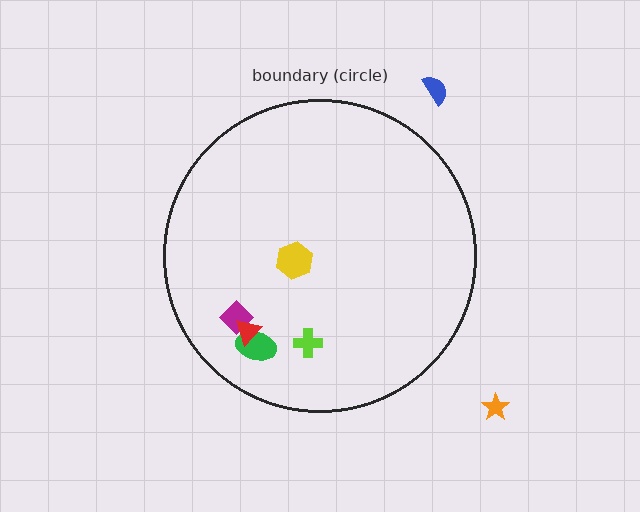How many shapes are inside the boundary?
5 inside, 2 outside.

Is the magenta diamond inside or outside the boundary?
Inside.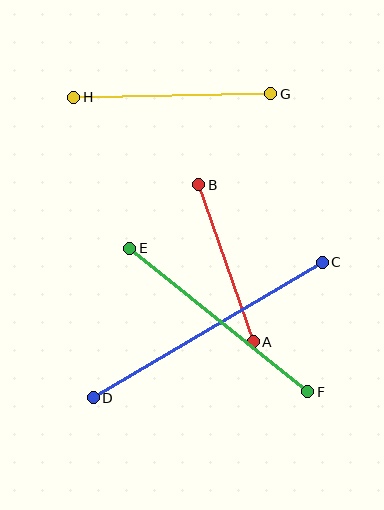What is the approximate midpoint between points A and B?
The midpoint is at approximately (226, 263) pixels.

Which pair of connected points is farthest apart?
Points C and D are farthest apart.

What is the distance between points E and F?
The distance is approximately 229 pixels.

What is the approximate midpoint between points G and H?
The midpoint is at approximately (172, 95) pixels.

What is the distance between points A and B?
The distance is approximately 166 pixels.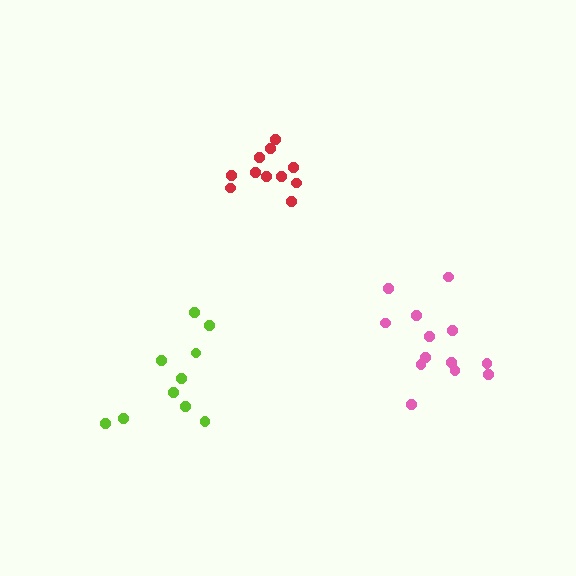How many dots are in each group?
Group 1: 11 dots, Group 2: 10 dots, Group 3: 13 dots (34 total).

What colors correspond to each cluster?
The clusters are colored: red, lime, pink.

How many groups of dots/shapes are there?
There are 3 groups.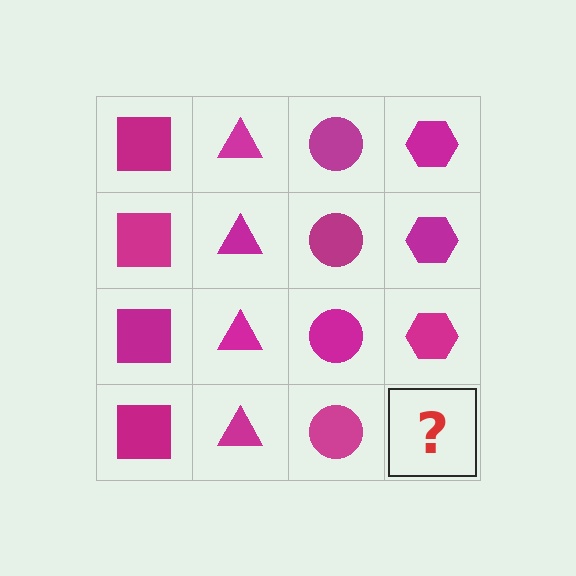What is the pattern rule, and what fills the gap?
The rule is that each column has a consistent shape. The gap should be filled with a magenta hexagon.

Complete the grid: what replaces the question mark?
The question mark should be replaced with a magenta hexagon.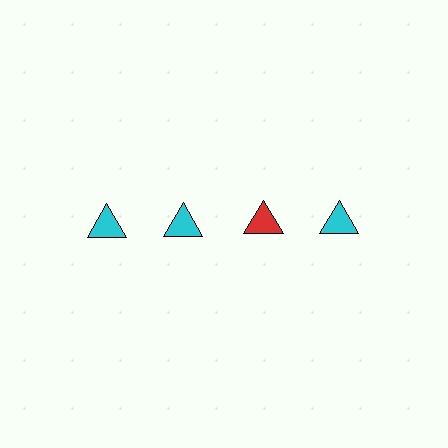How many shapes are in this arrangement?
There are 4 shapes arranged in a grid pattern.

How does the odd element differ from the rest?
It has a different color: red instead of cyan.